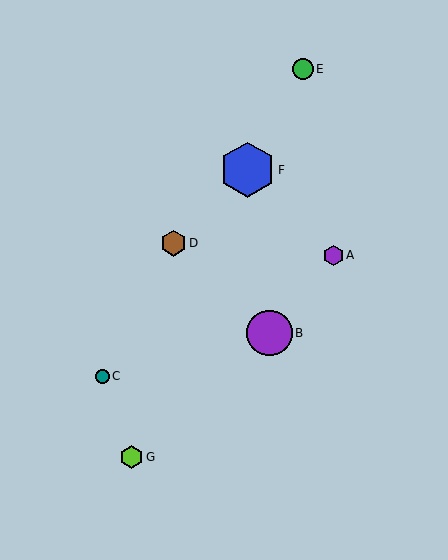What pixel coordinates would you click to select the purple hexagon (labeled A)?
Click at (333, 255) to select the purple hexagon A.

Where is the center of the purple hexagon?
The center of the purple hexagon is at (333, 255).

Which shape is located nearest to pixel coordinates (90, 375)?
The teal circle (labeled C) at (102, 376) is nearest to that location.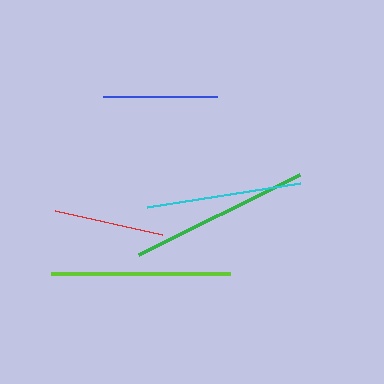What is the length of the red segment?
The red segment is approximately 109 pixels long.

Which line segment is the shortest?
The red line is the shortest at approximately 109 pixels.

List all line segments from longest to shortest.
From longest to shortest: green, lime, cyan, blue, red.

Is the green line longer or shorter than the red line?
The green line is longer than the red line.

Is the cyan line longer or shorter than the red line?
The cyan line is longer than the red line.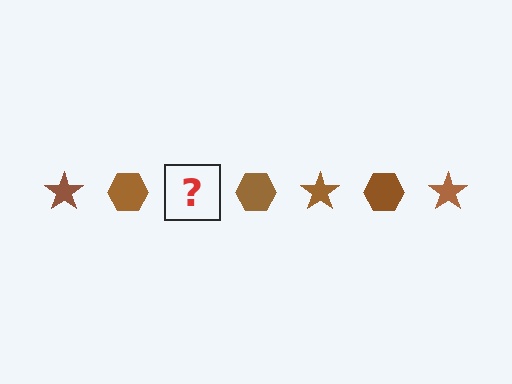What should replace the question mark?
The question mark should be replaced with a brown star.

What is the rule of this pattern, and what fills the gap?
The rule is that the pattern cycles through star, hexagon shapes in brown. The gap should be filled with a brown star.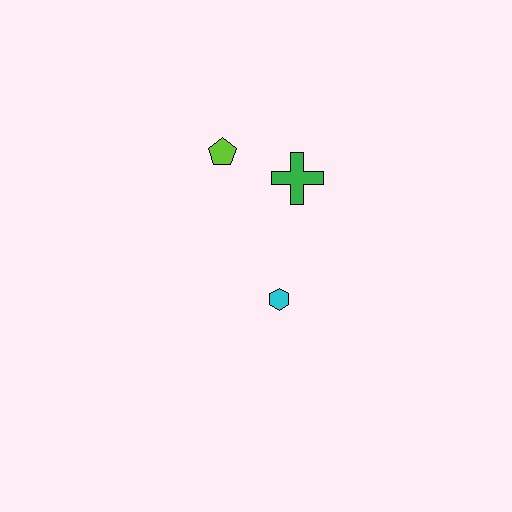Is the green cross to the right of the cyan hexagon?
Yes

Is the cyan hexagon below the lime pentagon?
Yes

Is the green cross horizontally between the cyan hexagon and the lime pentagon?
No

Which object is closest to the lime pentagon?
The green cross is closest to the lime pentagon.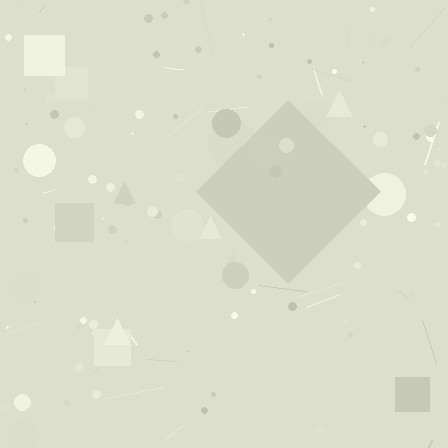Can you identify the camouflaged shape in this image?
The camouflaged shape is a diamond.